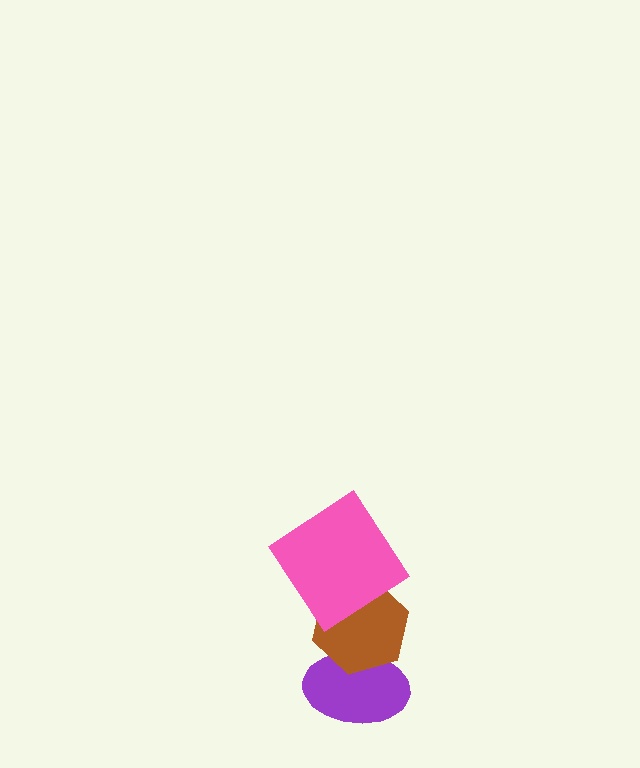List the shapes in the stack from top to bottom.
From top to bottom: the pink diamond, the brown hexagon, the purple ellipse.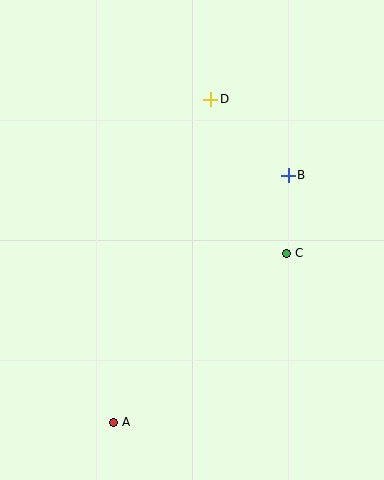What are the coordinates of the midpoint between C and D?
The midpoint between C and D is at (249, 176).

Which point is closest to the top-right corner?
Point D is closest to the top-right corner.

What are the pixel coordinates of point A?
Point A is at (113, 422).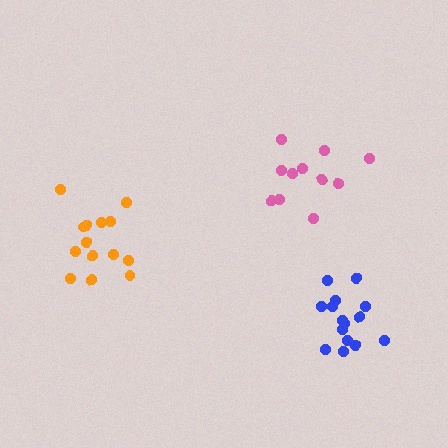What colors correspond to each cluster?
The clusters are colored: pink, orange, blue.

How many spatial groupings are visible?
There are 3 spatial groupings.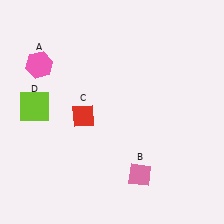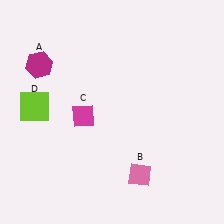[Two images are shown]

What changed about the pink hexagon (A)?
In Image 1, A is pink. In Image 2, it changed to magenta.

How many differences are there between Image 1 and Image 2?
There are 2 differences between the two images.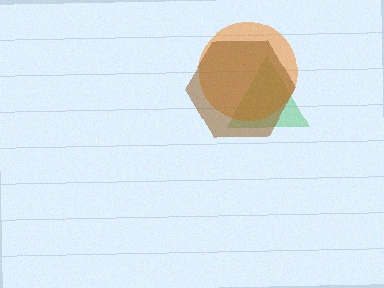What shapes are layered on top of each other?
The layered shapes are: a green triangle, an orange circle, a brown hexagon.